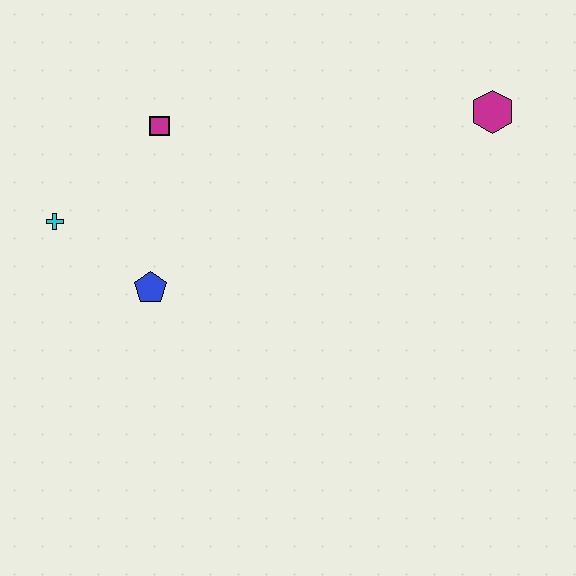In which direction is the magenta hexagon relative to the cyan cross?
The magenta hexagon is to the right of the cyan cross.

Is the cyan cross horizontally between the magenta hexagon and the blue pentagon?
No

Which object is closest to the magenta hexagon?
The magenta square is closest to the magenta hexagon.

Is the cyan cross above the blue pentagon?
Yes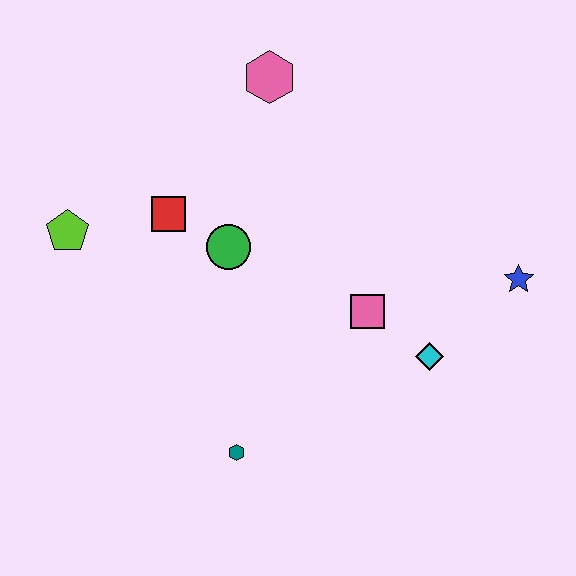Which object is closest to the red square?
The green circle is closest to the red square.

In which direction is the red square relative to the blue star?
The red square is to the left of the blue star.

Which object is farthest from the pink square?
The lime pentagon is farthest from the pink square.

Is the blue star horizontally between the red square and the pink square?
No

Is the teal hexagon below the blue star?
Yes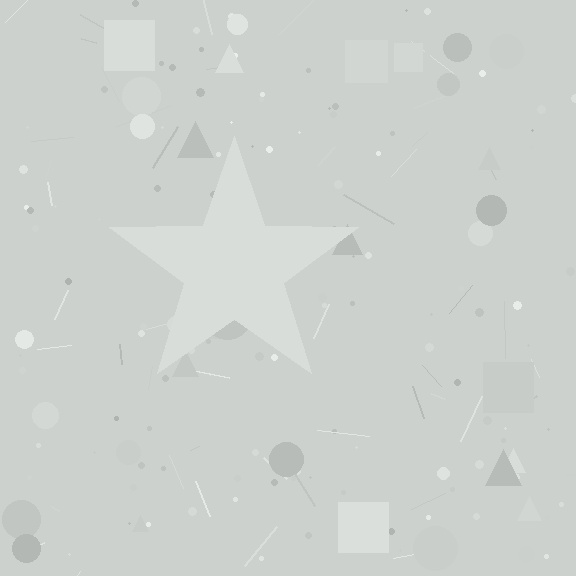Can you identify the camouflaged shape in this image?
The camouflaged shape is a star.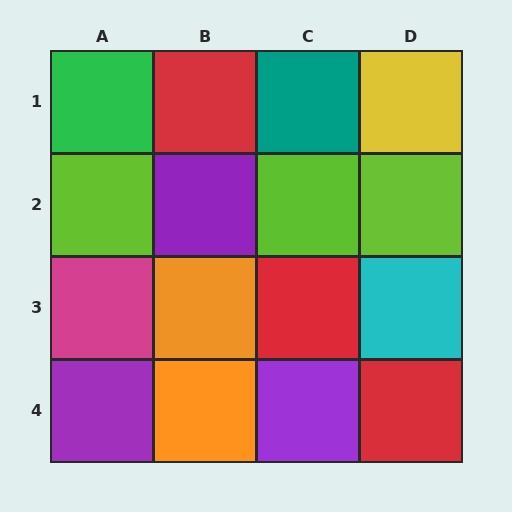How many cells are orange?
2 cells are orange.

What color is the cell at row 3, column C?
Red.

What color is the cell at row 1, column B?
Red.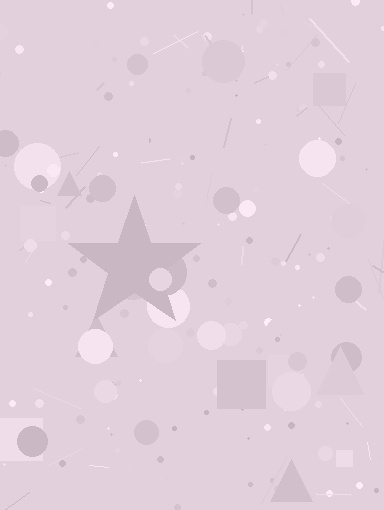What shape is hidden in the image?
A star is hidden in the image.